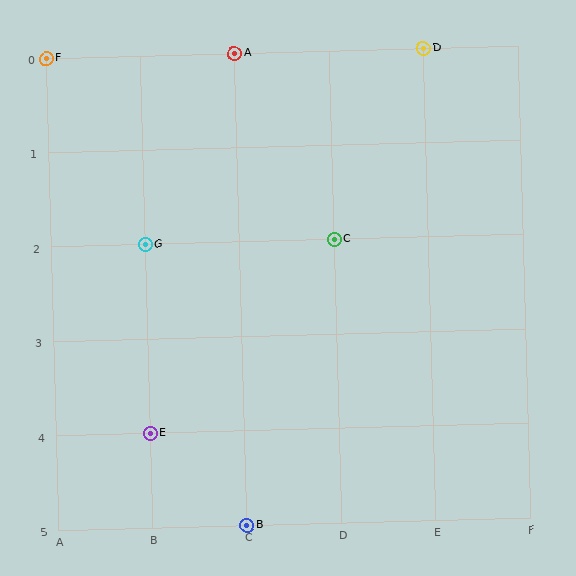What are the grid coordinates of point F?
Point F is at grid coordinates (A, 0).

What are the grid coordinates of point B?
Point B is at grid coordinates (C, 5).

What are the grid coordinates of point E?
Point E is at grid coordinates (B, 4).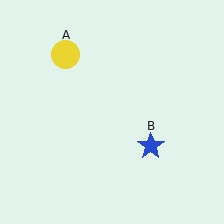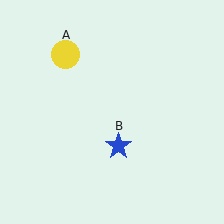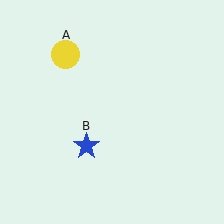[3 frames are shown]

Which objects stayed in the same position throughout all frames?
Yellow circle (object A) remained stationary.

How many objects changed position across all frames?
1 object changed position: blue star (object B).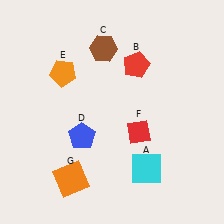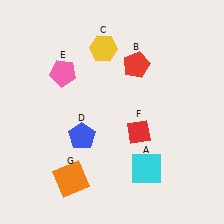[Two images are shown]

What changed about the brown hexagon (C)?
In Image 1, C is brown. In Image 2, it changed to yellow.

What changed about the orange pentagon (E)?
In Image 1, E is orange. In Image 2, it changed to pink.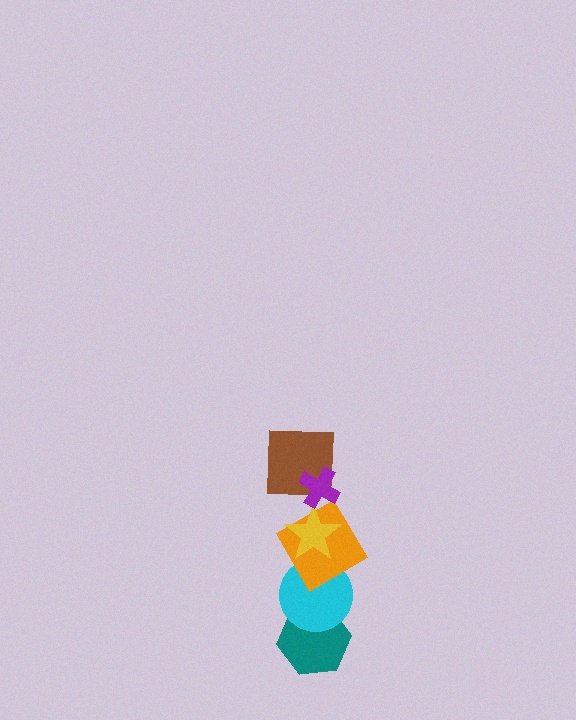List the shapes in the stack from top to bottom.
From top to bottom: the purple cross, the brown square, the yellow star, the orange diamond, the cyan circle, the teal hexagon.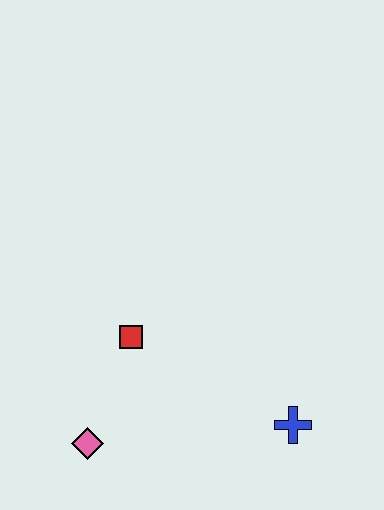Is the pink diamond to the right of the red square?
No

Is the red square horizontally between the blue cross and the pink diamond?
Yes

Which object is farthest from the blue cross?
The pink diamond is farthest from the blue cross.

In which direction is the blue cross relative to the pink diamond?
The blue cross is to the right of the pink diamond.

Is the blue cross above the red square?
No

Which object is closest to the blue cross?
The red square is closest to the blue cross.